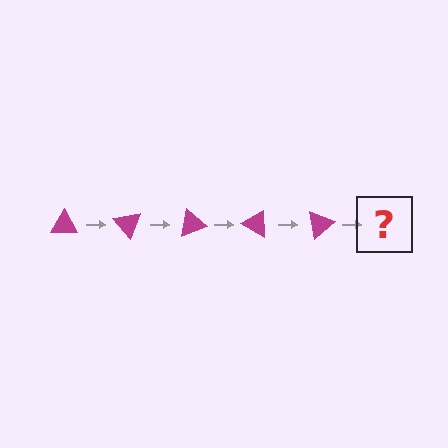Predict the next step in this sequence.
The next step is a magenta triangle rotated 250 degrees.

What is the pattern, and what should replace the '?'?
The pattern is that the triangle rotates 50 degrees each step. The '?' should be a magenta triangle rotated 250 degrees.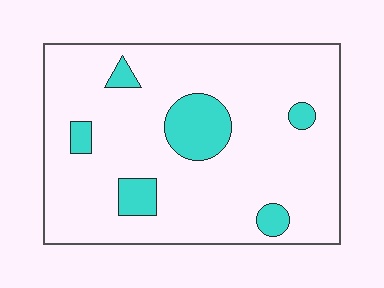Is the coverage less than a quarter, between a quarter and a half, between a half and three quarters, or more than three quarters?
Less than a quarter.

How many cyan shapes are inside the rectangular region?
6.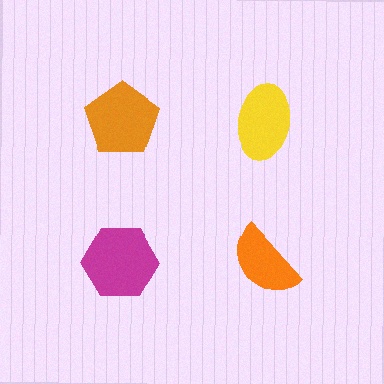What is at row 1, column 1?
An orange pentagon.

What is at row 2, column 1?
A magenta hexagon.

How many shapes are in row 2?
2 shapes.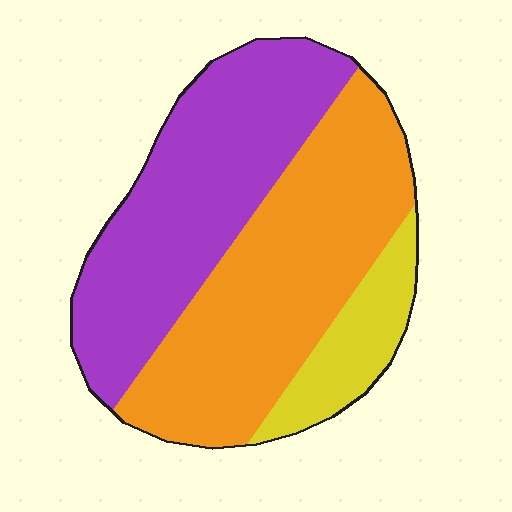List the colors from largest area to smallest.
From largest to smallest: orange, purple, yellow.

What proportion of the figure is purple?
Purple covers roughly 40% of the figure.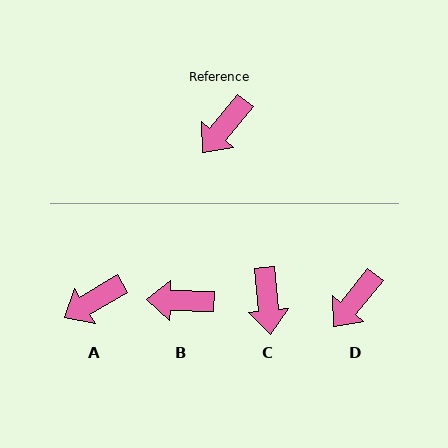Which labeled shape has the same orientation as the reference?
D.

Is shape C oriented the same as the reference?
No, it is off by about 45 degrees.